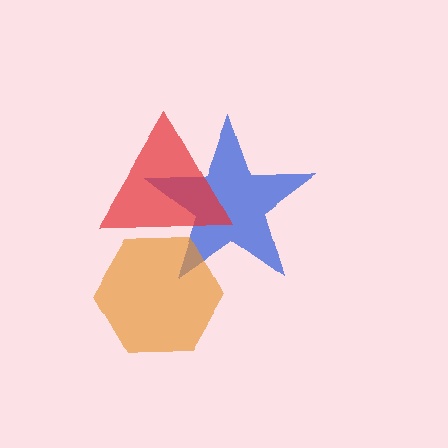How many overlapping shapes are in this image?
There are 3 overlapping shapes in the image.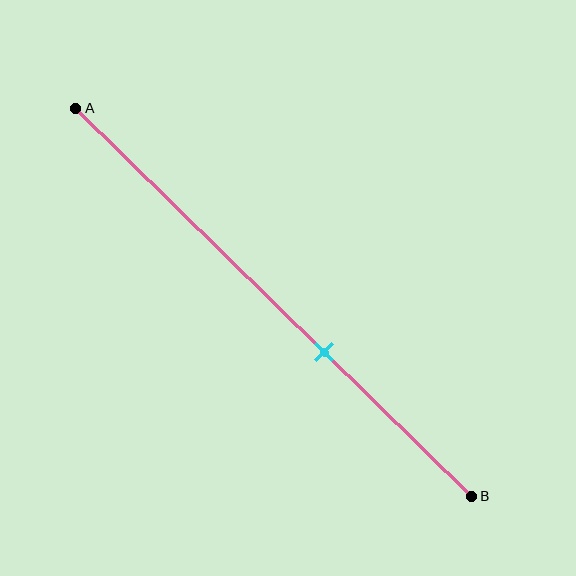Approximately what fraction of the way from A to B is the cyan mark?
The cyan mark is approximately 65% of the way from A to B.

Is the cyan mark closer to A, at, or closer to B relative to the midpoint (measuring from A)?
The cyan mark is closer to point B than the midpoint of segment AB.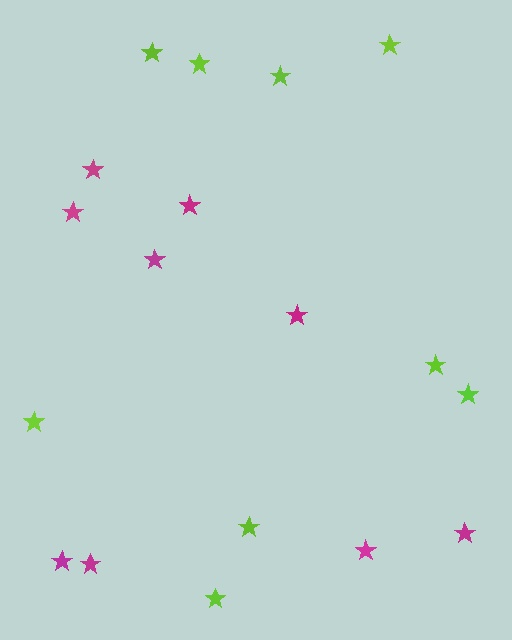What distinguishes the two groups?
There are 2 groups: one group of lime stars (9) and one group of magenta stars (9).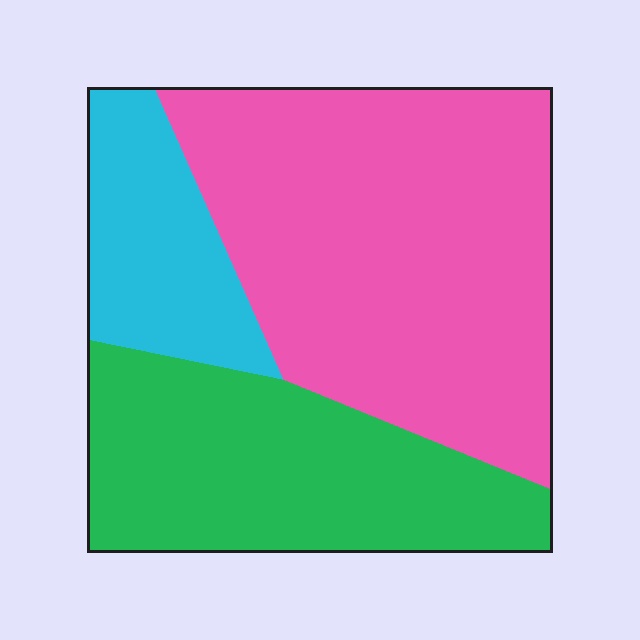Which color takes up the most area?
Pink, at roughly 50%.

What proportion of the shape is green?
Green covers roughly 30% of the shape.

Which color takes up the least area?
Cyan, at roughly 15%.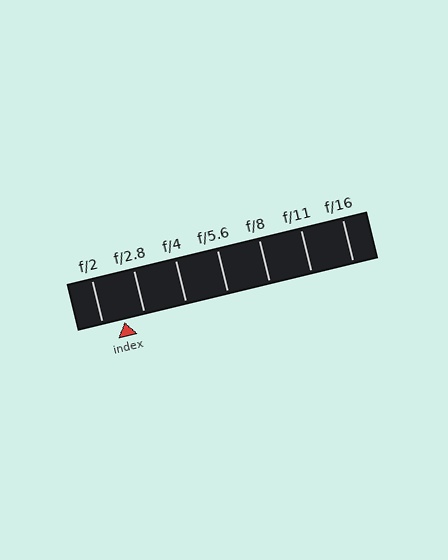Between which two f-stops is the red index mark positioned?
The index mark is between f/2 and f/2.8.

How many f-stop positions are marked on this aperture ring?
There are 7 f-stop positions marked.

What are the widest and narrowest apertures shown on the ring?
The widest aperture shown is f/2 and the narrowest is f/16.